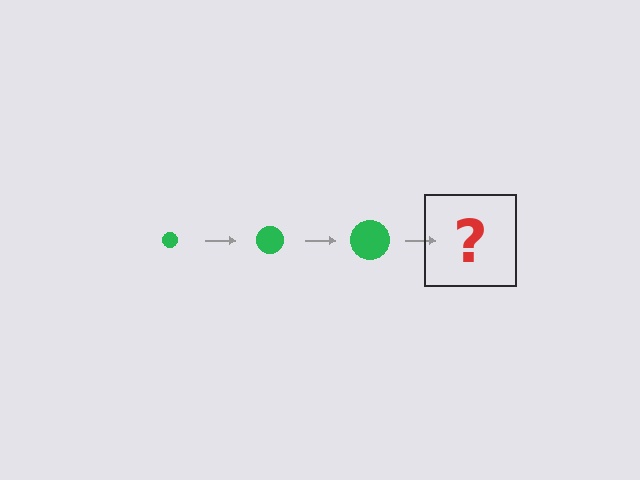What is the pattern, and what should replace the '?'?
The pattern is that the circle gets progressively larger each step. The '?' should be a green circle, larger than the previous one.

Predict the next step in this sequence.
The next step is a green circle, larger than the previous one.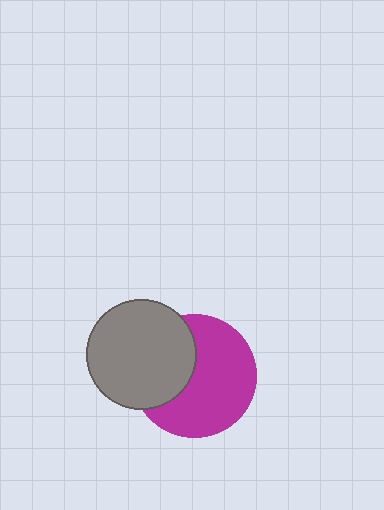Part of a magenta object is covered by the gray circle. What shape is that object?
It is a circle.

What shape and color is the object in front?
The object in front is a gray circle.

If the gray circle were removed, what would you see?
You would see the complete magenta circle.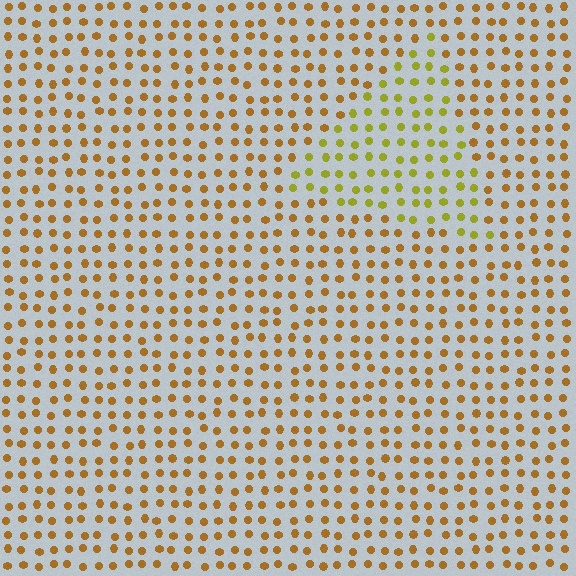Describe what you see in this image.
The image is filled with small brown elements in a uniform arrangement. A triangle-shaped region is visible where the elements are tinted to a slightly different hue, forming a subtle color boundary.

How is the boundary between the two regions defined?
The boundary is defined purely by a slight shift in hue (about 33 degrees). Spacing, size, and orientation are identical on both sides.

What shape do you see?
I see a triangle.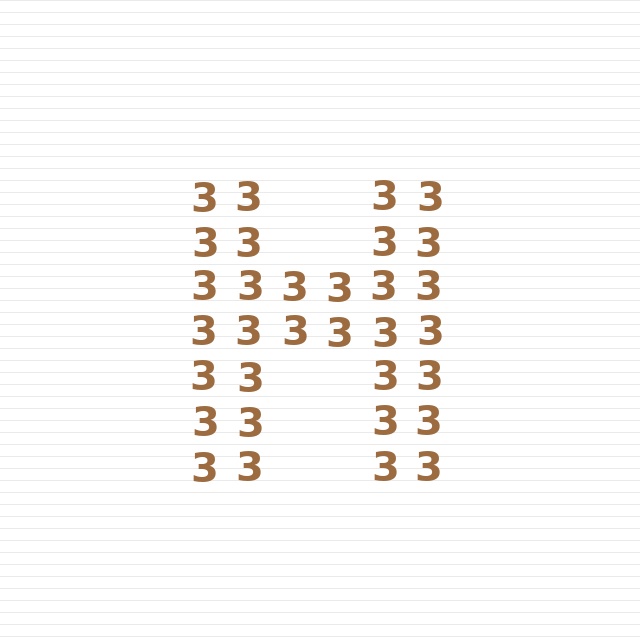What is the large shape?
The large shape is the letter H.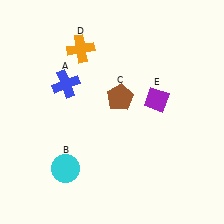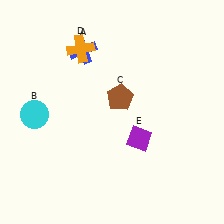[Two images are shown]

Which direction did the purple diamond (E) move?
The purple diamond (E) moved down.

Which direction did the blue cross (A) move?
The blue cross (A) moved up.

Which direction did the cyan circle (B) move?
The cyan circle (B) moved up.